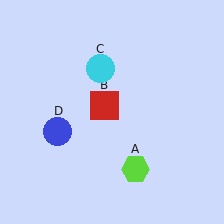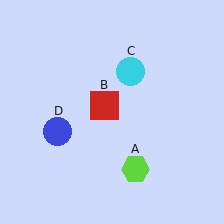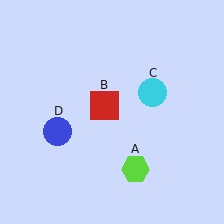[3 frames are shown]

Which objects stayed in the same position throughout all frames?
Lime hexagon (object A) and red square (object B) and blue circle (object D) remained stationary.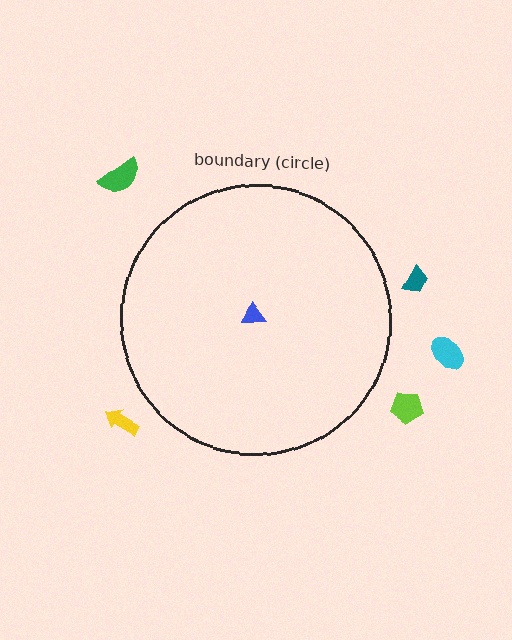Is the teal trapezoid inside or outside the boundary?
Outside.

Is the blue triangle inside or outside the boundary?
Inside.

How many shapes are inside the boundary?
1 inside, 5 outside.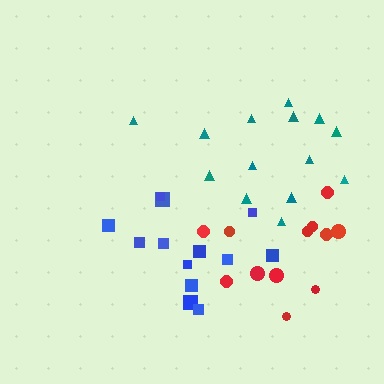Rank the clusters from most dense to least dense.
blue, red, teal.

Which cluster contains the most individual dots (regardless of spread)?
Teal (14).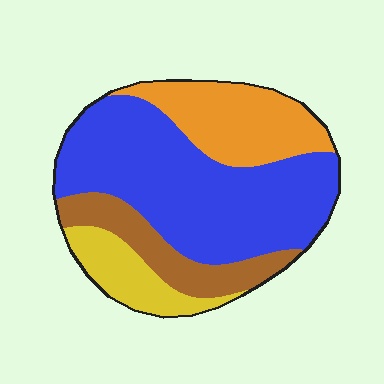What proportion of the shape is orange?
Orange takes up about one fifth (1/5) of the shape.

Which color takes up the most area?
Blue, at roughly 50%.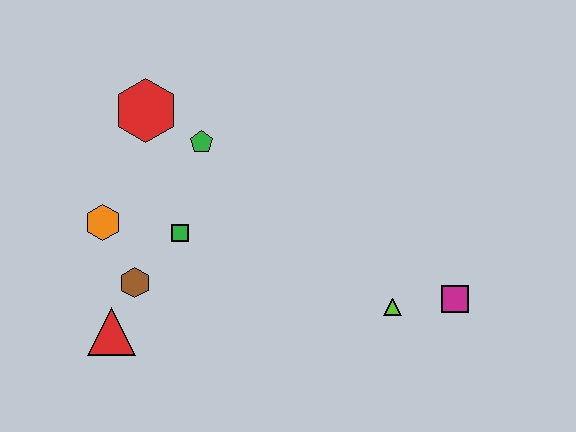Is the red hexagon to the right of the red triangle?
Yes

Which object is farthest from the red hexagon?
The magenta square is farthest from the red hexagon.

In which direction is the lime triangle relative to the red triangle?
The lime triangle is to the right of the red triangle.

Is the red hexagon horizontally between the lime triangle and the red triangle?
Yes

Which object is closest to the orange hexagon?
The brown hexagon is closest to the orange hexagon.